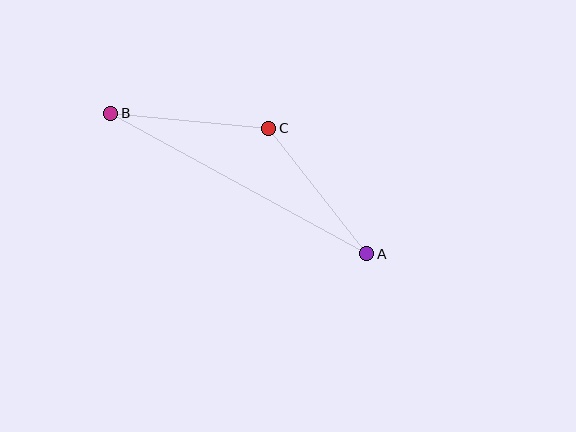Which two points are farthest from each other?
Points A and B are farthest from each other.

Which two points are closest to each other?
Points B and C are closest to each other.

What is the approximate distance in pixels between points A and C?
The distance between A and C is approximately 159 pixels.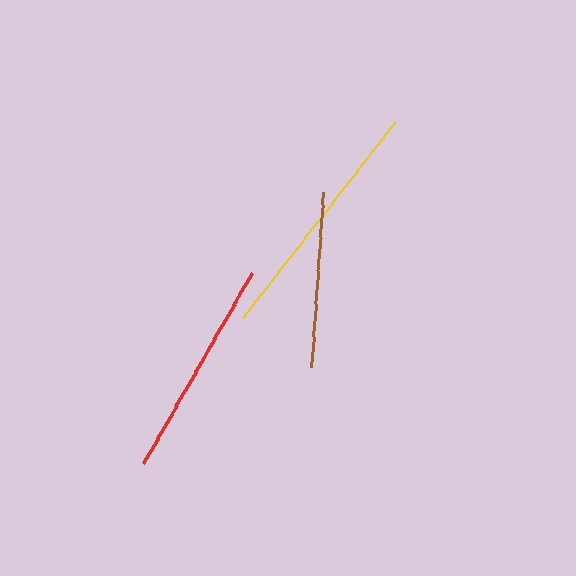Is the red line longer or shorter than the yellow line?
The yellow line is longer than the red line.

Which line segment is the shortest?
The brown line is the shortest at approximately 176 pixels.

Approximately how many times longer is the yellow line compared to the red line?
The yellow line is approximately 1.1 times the length of the red line.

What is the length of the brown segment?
The brown segment is approximately 176 pixels long.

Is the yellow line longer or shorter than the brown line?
The yellow line is longer than the brown line.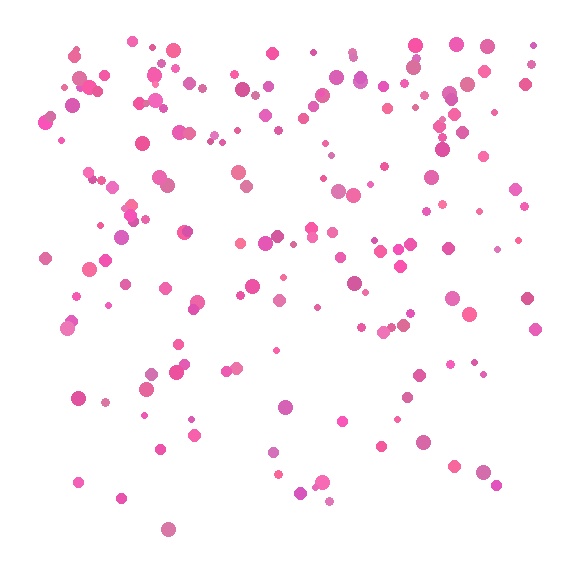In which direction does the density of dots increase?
From bottom to top, with the top side densest.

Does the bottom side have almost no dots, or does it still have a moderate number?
Still a moderate number, just noticeably fewer than the top.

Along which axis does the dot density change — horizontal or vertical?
Vertical.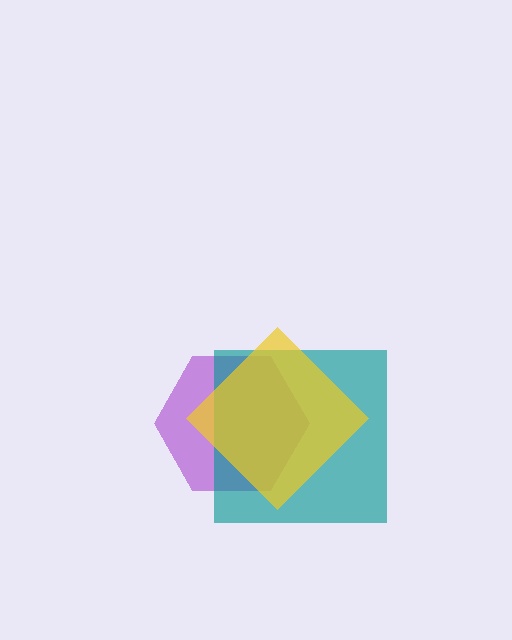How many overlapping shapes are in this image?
There are 3 overlapping shapes in the image.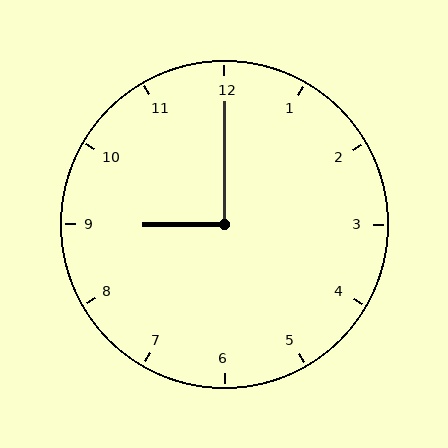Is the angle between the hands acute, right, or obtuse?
It is right.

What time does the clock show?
9:00.